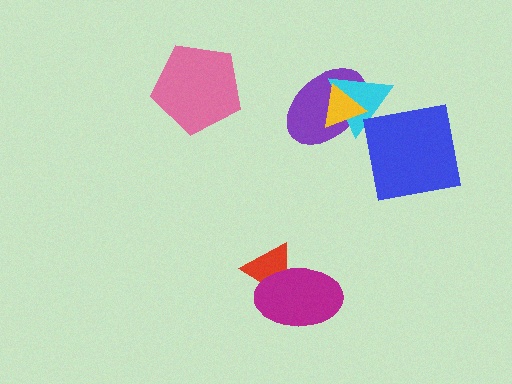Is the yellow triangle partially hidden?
No, no other shape covers it.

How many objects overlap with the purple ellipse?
2 objects overlap with the purple ellipse.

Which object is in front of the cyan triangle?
The yellow triangle is in front of the cyan triangle.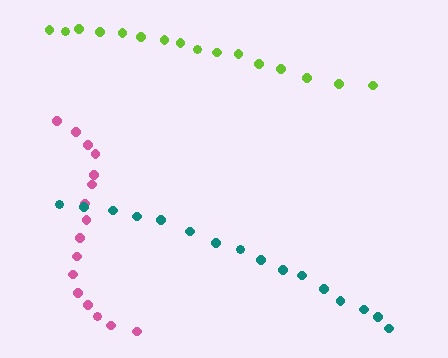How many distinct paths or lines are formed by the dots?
There are 3 distinct paths.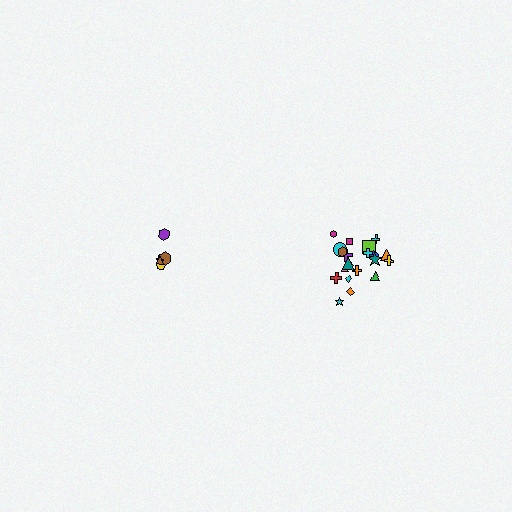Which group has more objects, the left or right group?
The right group.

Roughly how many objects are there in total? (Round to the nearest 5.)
Roughly 25 objects in total.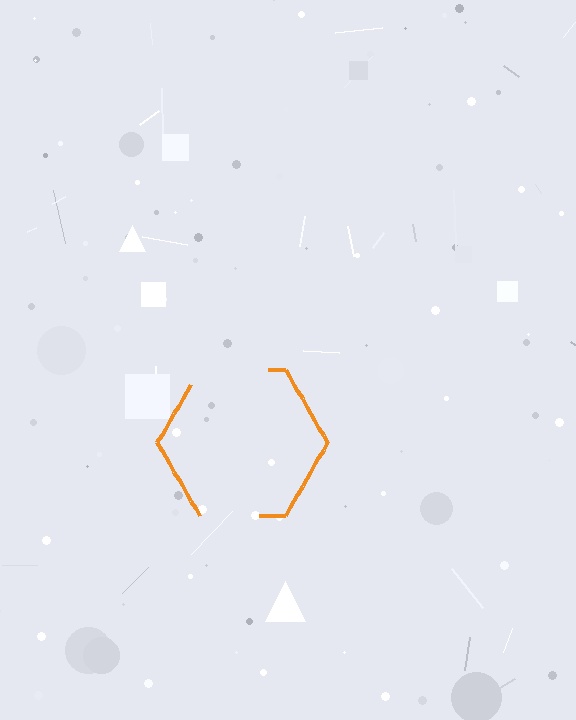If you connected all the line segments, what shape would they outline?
They would outline a hexagon.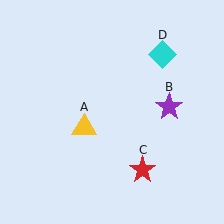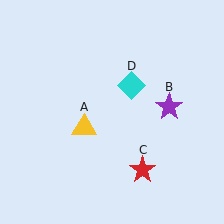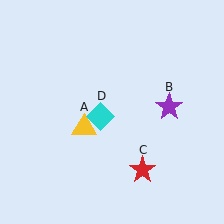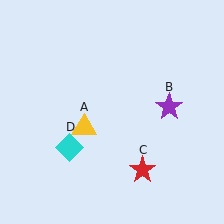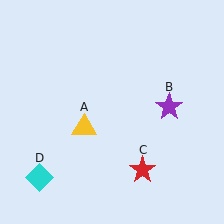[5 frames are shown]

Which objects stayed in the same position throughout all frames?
Yellow triangle (object A) and purple star (object B) and red star (object C) remained stationary.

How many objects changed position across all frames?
1 object changed position: cyan diamond (object D).